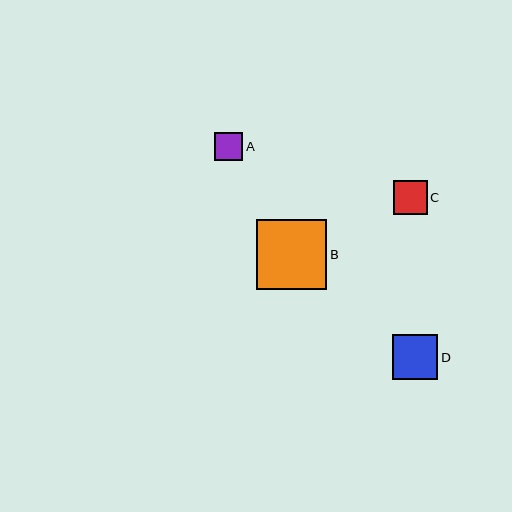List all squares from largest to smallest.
From largest to smallest: B, D, C, A.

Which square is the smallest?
Square A is the smallest with a size of approximately 28 pixels.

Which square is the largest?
Square B is the largest with a size of approximately 70 pixels.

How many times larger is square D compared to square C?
Square D is approximately 1.3 times the size of square C.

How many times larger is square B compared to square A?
Square B is approximately 2.5 times the size of square A.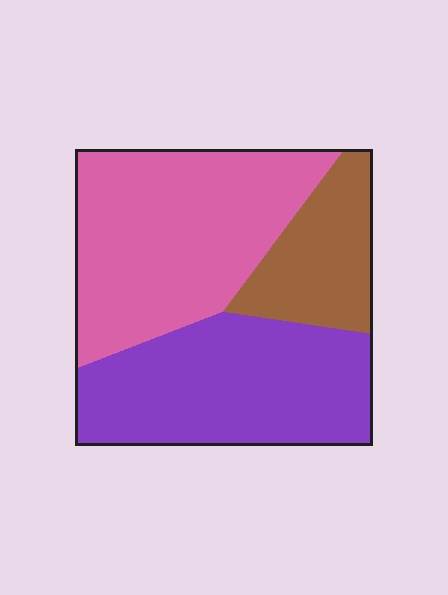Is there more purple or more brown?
Purple.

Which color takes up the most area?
Pink, at roughly 45%.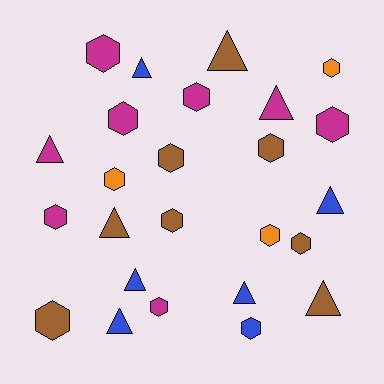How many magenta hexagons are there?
There are 6 magenta hexagons.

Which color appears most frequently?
Brown, with 8 objects.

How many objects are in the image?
There are 25 objects.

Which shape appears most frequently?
Hexagon, with 15 objects.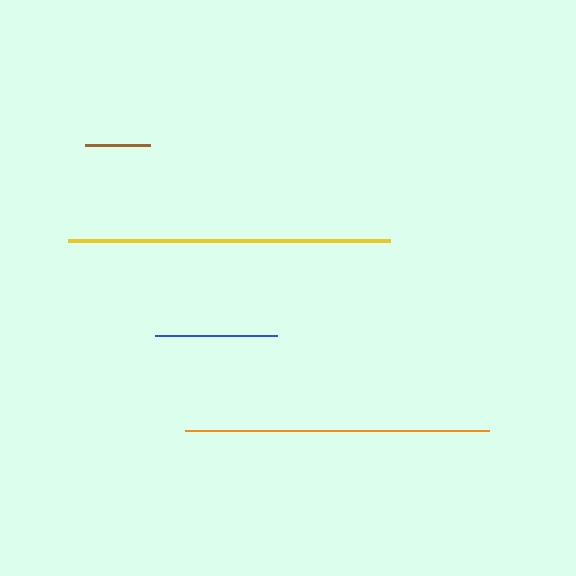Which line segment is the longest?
The yellow line is the longest at approximately 322 pixels.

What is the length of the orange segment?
The orange segment is approximately 305 pixels long.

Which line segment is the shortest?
The brown line is the shortest at approximately 65 pixels.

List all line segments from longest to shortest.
From longest to shortest: yellow, orange, blue, brown.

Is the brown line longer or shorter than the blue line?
The blue line is longer than the brown line.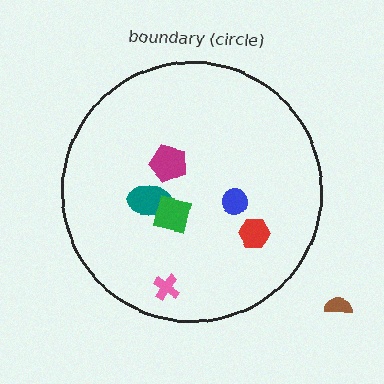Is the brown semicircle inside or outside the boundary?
Outside.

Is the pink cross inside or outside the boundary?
Inside.